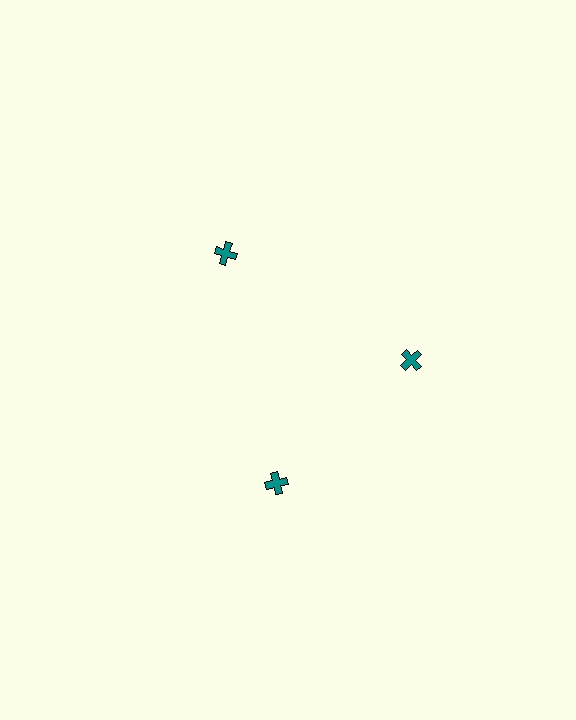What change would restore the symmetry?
The symmetry would be restored by rotating it back into even spacing with its neighbors so that all 3 crosses sit at equal angles and equal distance from the center.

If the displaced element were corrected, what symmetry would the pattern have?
It would have 3-fold rotational symmetry — the pattern would map onto itself every 120 degrees.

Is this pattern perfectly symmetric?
No. The 3 teal crosses are arranged in a ring, but one element near the 7 o'clock position is rotated out of alignment along the ring, breaking the 3-fold rotational symmetry.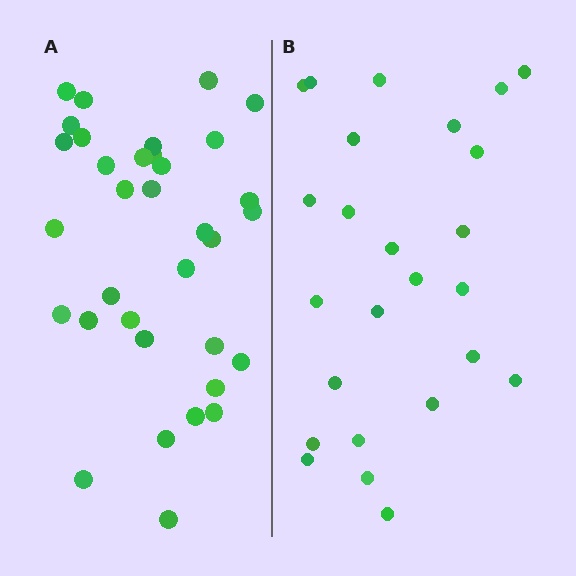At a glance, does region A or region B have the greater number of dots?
Region A (the left region) has more dots.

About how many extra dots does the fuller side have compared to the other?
Region A has roughly 8 or so more dots than region B.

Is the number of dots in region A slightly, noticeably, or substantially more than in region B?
Region A has noticeably more, but not dramatically so. The ratio is roughly 1.4 to 1.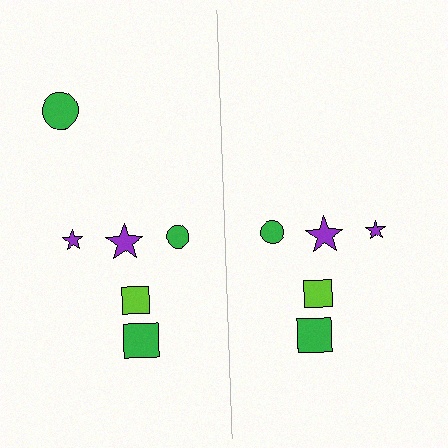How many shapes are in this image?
There are 11 shapes in this image.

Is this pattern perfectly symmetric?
No, the pattern is not perfectly symmetric. A green circle is missing from the right side.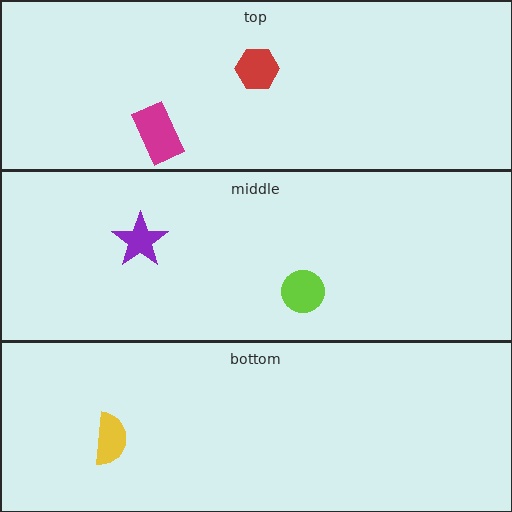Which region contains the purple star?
The middle region.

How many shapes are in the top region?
2.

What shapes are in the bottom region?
The yellow semicircle.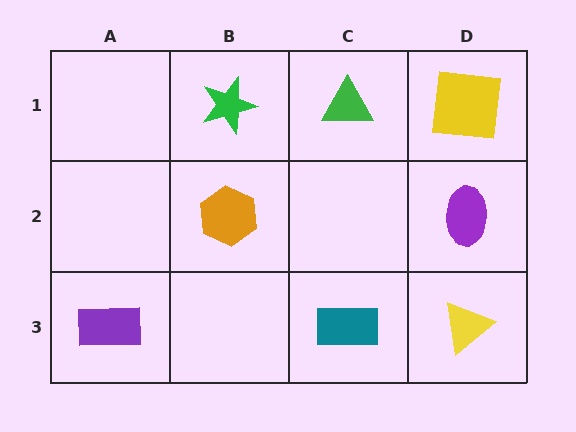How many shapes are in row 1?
3 shapes.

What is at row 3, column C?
A teal rectangle.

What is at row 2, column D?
A purple ellipse.